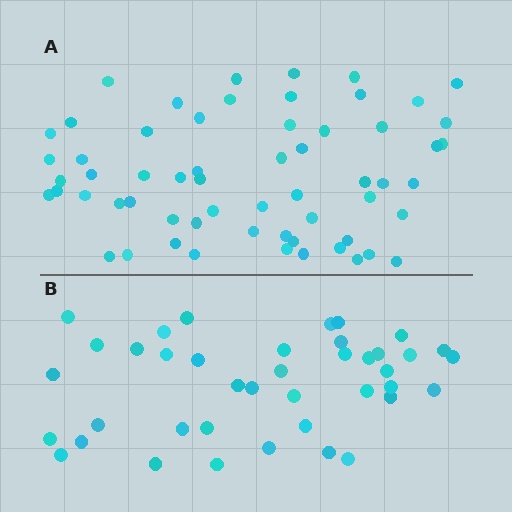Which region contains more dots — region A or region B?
Region A (the top region) has more dots.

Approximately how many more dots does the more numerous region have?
Region A has approximately 20 more dots than region B.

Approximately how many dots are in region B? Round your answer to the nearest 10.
About 40 dots.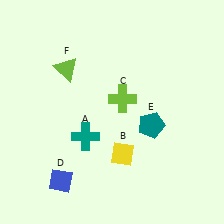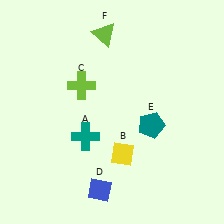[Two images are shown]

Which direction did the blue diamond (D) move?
The blue diamond (D) moved right.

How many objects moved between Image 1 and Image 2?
3 objects moved between the two images.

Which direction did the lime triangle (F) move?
The lime triangle (F) moved right.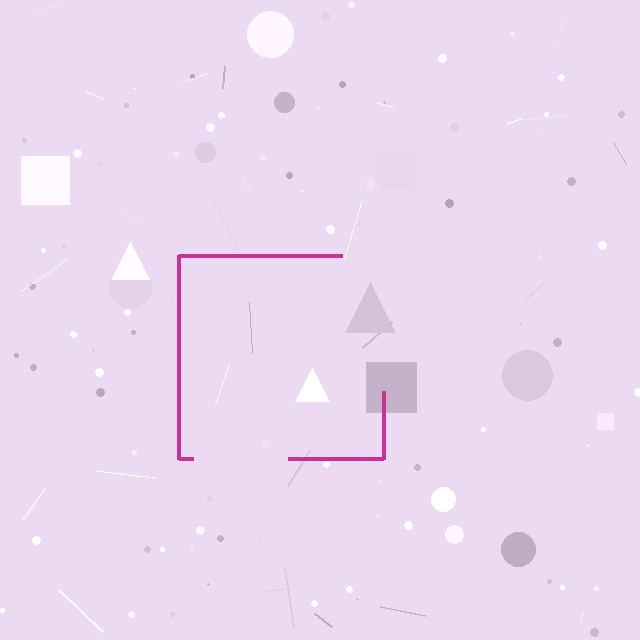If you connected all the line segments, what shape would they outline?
They would outline a square.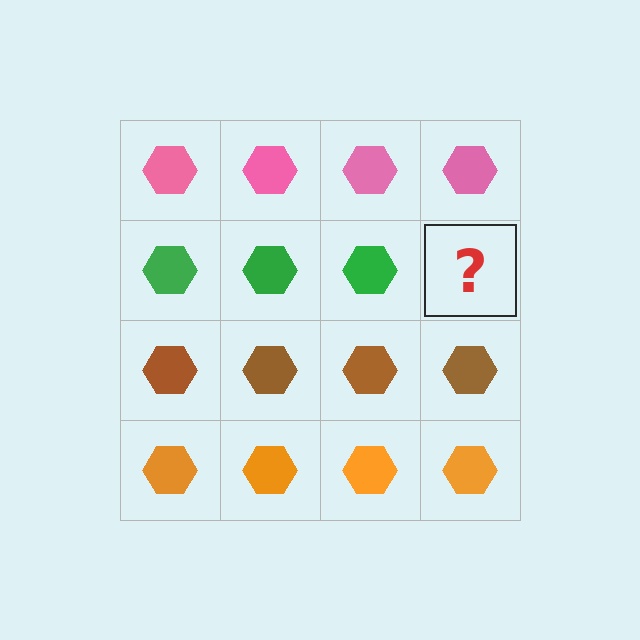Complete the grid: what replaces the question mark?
The question mark should be replaced with a green hexagon.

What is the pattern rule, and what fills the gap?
The rule is that each row has a consistent color. The gap should be filled with a green hexagon.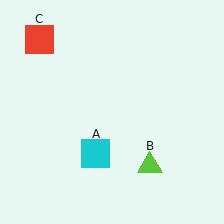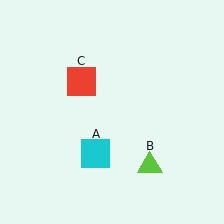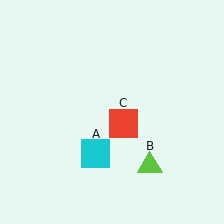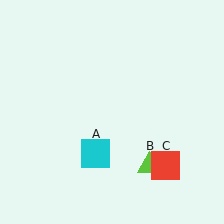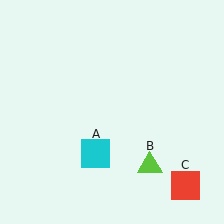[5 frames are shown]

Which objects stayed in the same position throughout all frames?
Cyan square (object A) and lime triangle (object B) remained stationary.